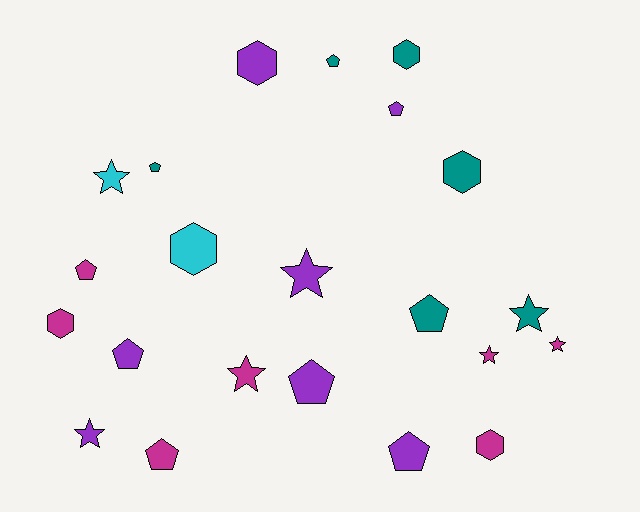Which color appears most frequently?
Magenta, with 7 objects.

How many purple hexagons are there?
There is 1 purple hexagon.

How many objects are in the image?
There are 22 objects.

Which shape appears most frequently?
Pentagon, with 9 objects.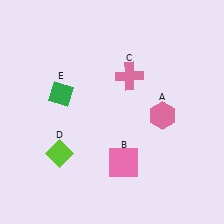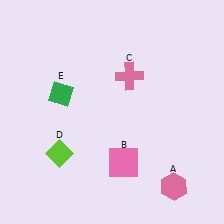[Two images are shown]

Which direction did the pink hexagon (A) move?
The pink hexagon (A) moved down.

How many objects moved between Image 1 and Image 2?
1 object moved between the two images.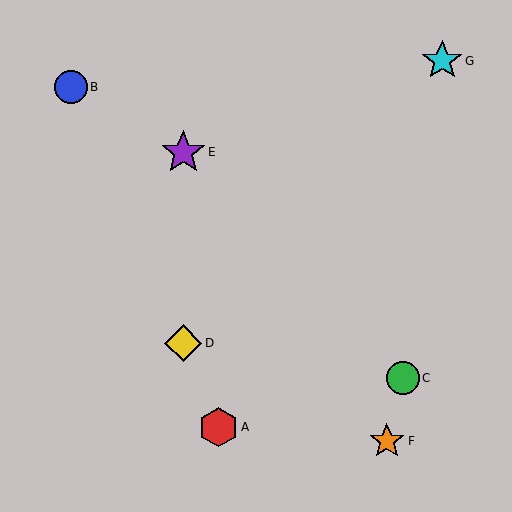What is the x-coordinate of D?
Object D is at x≈183.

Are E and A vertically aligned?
No, E is at x≈183 and A is at x≈218.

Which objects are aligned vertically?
Objects D, E are aligned vertically.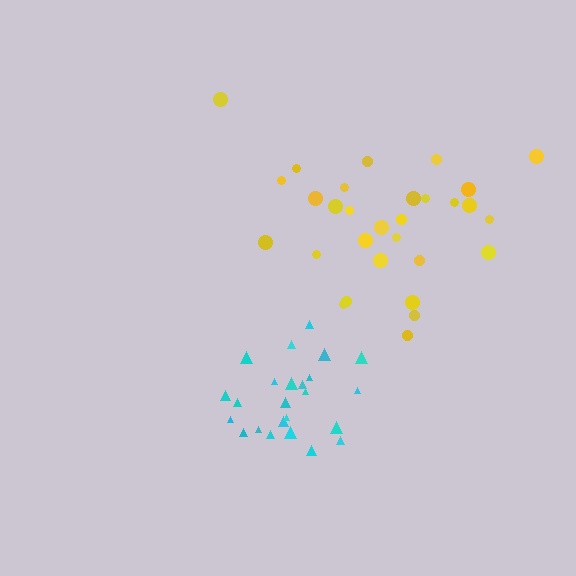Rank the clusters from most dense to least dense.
cyan, yellow.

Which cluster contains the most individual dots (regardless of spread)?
Yellow (30).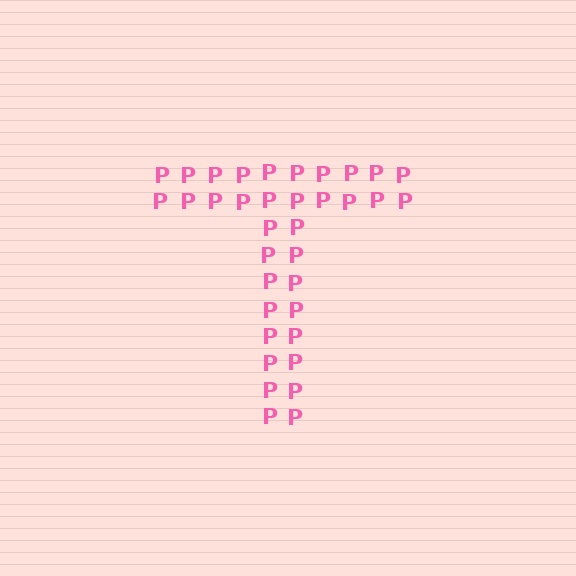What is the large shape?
The large shape is the letter T.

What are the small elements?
The small elements are letter P's.